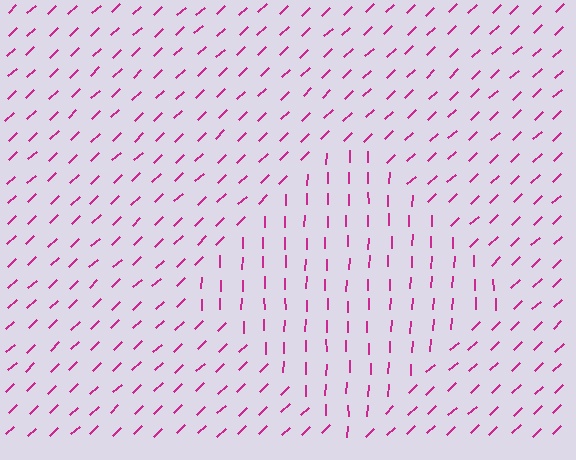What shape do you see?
I see a diamond.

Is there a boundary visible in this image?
Yes, there is a texture boundary formed by a change in line orientation.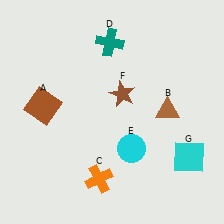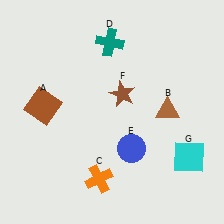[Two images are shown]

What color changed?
The circle (E) changed from cyan in Image 1 to blue in Image 2.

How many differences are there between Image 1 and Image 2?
There is 1 difference between the two images.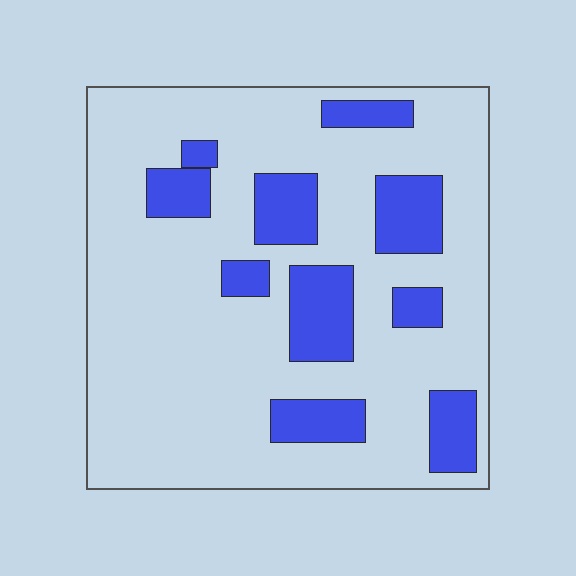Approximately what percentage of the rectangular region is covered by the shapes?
Approximately 20%.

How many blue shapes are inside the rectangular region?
10.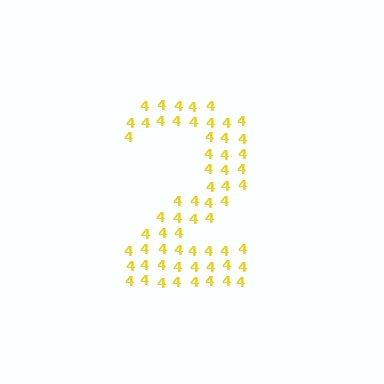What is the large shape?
The large shape is the digit 2.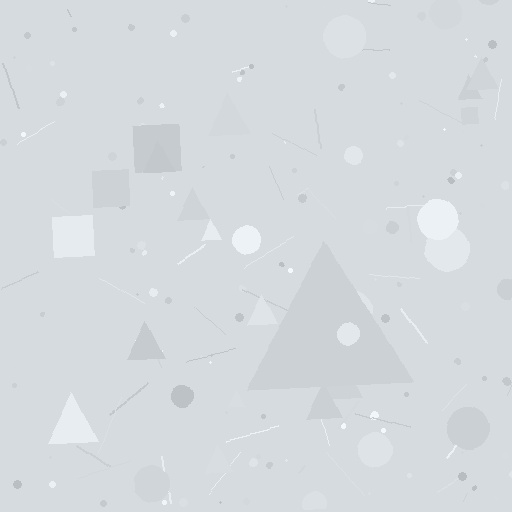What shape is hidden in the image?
A triangle is hidden in the image.